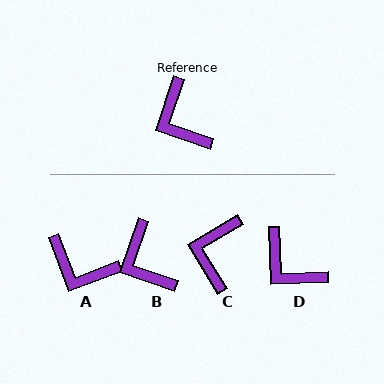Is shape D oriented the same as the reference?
No, it is off by about 21 degrees.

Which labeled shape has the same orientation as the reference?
B.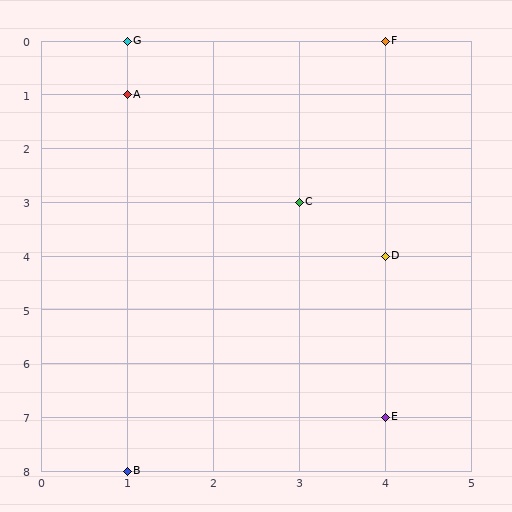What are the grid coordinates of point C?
Point C is at grid coordinates (3, 3).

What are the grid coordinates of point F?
Point F is at grid coordinates (4, 0).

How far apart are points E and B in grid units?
Points E and B are 3 columns and 1 row apart (about 3.2 grid units diagonally).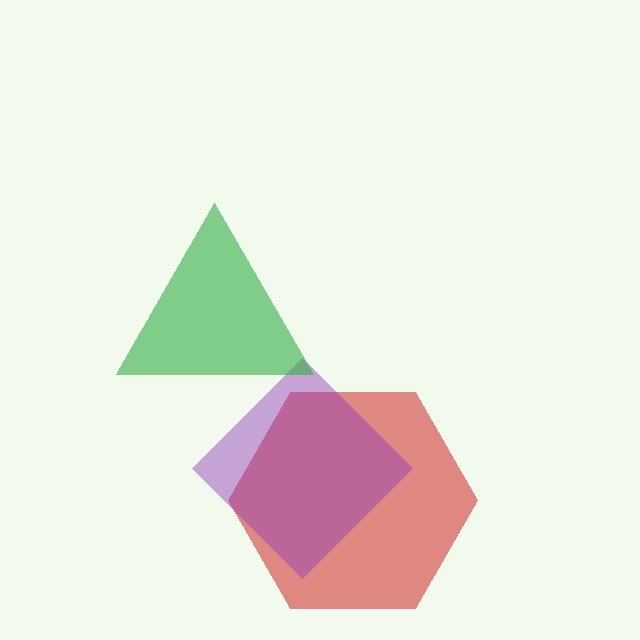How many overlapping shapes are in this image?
There are 3 overlapping shapes in the image.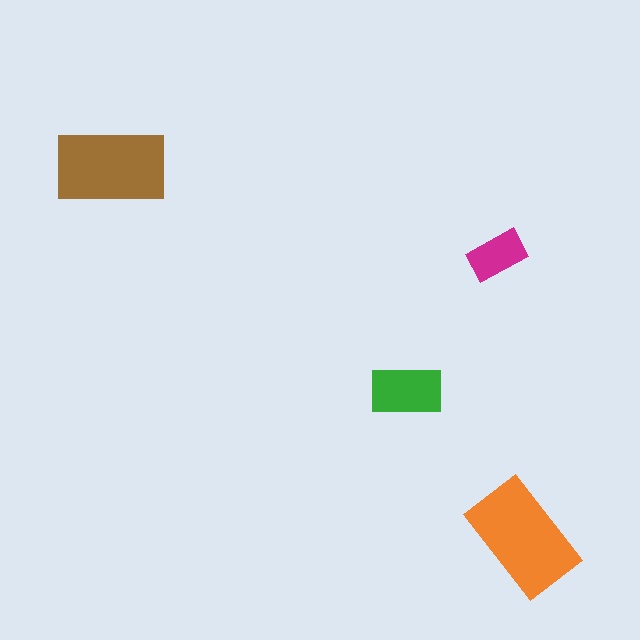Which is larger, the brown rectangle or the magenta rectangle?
The brown one.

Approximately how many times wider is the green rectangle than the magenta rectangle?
About 1.5 times wider.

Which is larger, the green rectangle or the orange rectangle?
The orange one.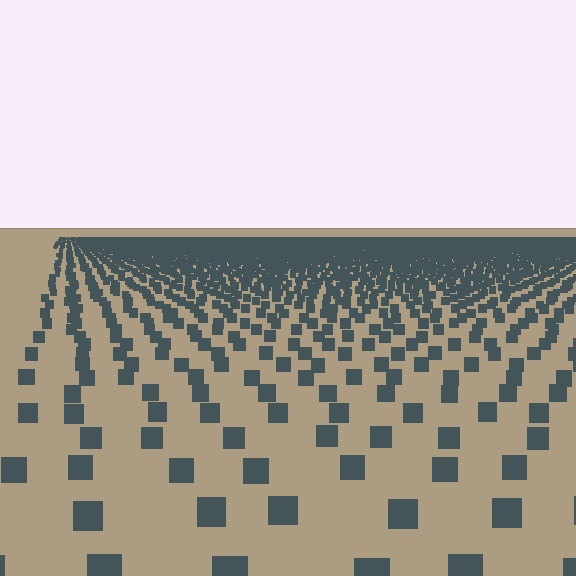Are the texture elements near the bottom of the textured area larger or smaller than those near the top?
Larger. Near the bottom, elements are closer to the viewer and appear at a bigger on-screen size.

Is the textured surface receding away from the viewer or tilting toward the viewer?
The surface is receding away from the viewer. Texture elements get smaller and denser toward the top.